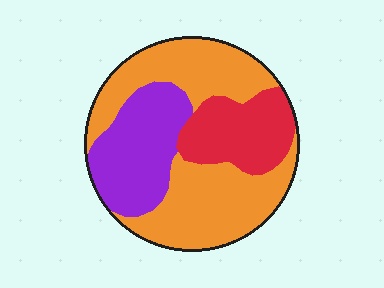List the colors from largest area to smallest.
From largest to smallest: orange, purple, red.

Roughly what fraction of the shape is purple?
Purple takes up about one quarter (1/4) of the shape.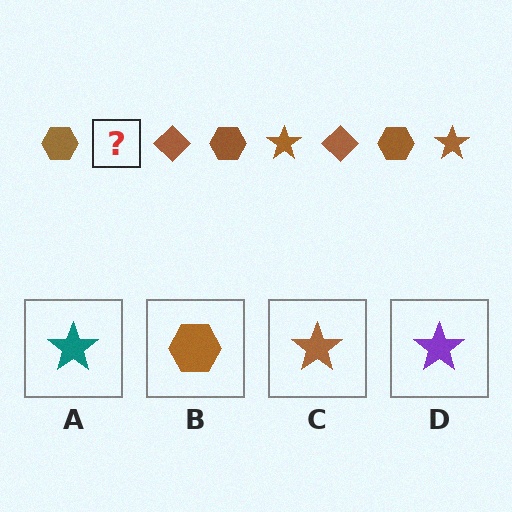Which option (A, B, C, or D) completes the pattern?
C.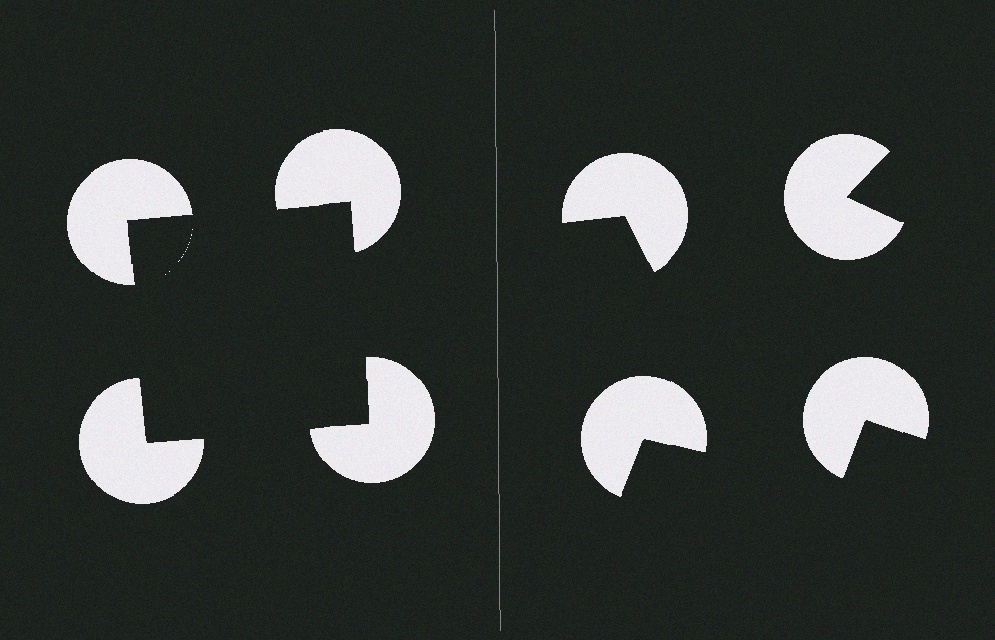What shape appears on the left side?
An illusory square.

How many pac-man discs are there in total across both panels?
8 — 4 on each side.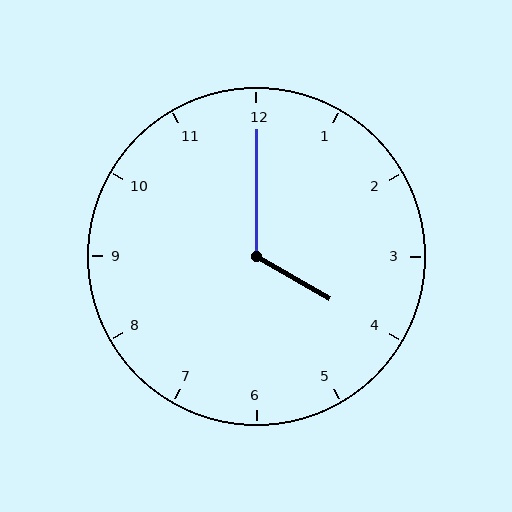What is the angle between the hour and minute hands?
Approximately 120 degrees.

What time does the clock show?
4:00.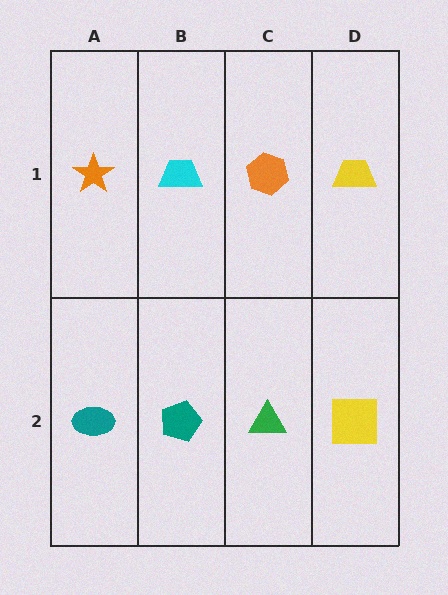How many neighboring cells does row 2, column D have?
2.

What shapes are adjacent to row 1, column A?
A teal ellipse (row 2, column A), a cyan trapezoid (row 1, column B).